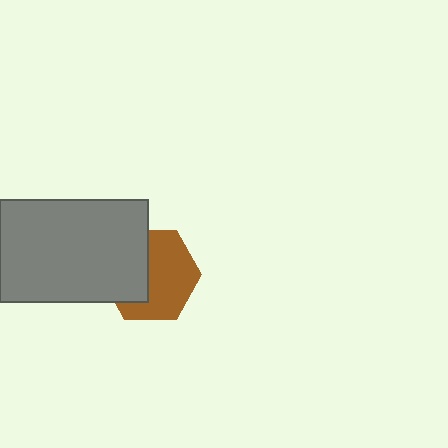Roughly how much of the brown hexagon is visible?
About half of it is visible (roughly 58%).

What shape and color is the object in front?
The object in front is a gray rectangle.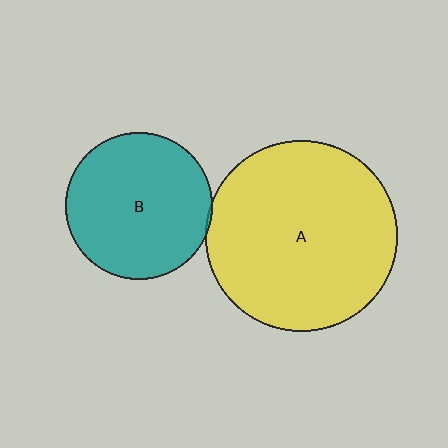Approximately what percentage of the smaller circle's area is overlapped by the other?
Approximately 5%.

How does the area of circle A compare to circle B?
Approximately 1.7 times.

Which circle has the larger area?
Circle A (yellow).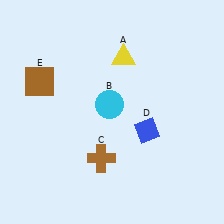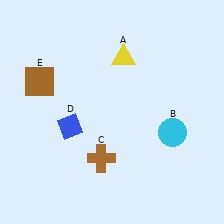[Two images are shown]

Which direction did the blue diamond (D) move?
The blue diamond (D) moved left.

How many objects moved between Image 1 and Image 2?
2 objects moved between the two images.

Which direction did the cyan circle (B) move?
The cyan circle (B) moved right.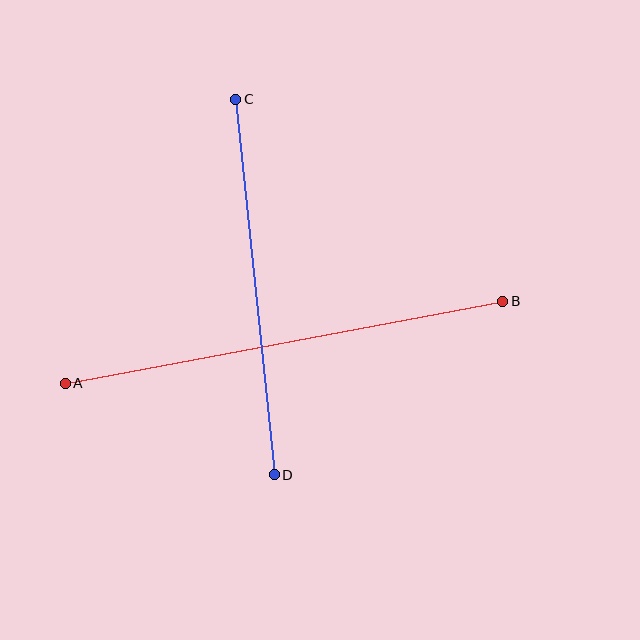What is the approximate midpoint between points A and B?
The midpoint is at approximately (284, 342) pixels.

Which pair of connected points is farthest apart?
Points A and B are farthest apart.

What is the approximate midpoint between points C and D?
The midpoint is at approximately (255, 287) pixels.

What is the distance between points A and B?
The distance is approximately 445 pixels.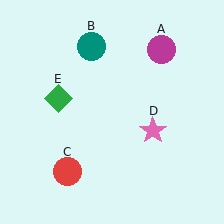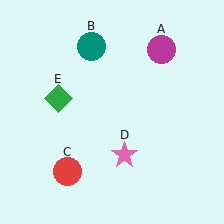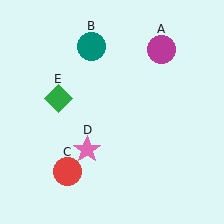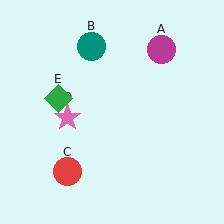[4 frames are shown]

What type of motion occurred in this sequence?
The pink star (object D) rotated clockwise around the center of the scene.